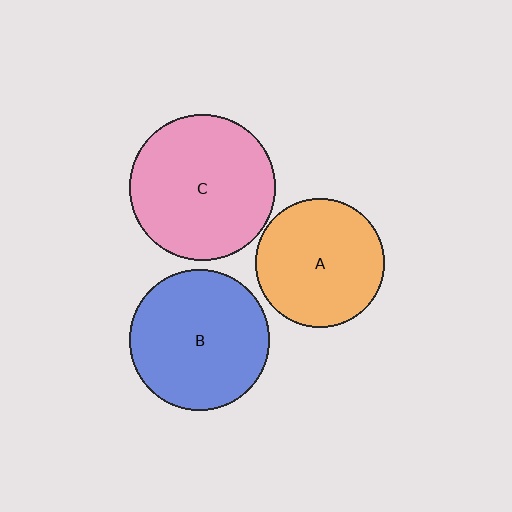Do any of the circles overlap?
No, none of the circles overlap.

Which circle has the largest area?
Circle C (pink).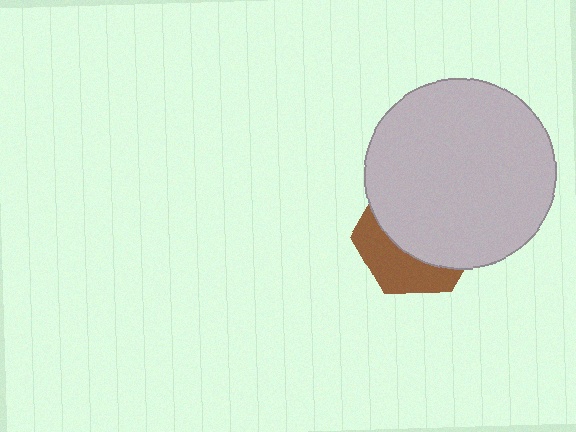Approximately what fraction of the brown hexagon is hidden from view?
Roughly 64% of the brown hexagon is hidden behind the light gray circle.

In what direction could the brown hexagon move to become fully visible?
The brown hexagon could move down. That would shift it out from behind the light gray circle entirely.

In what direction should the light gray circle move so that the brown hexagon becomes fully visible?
The light gray circle should move up. That is the shortest direction to clear the overlap and leave the brown hexagon fully visible.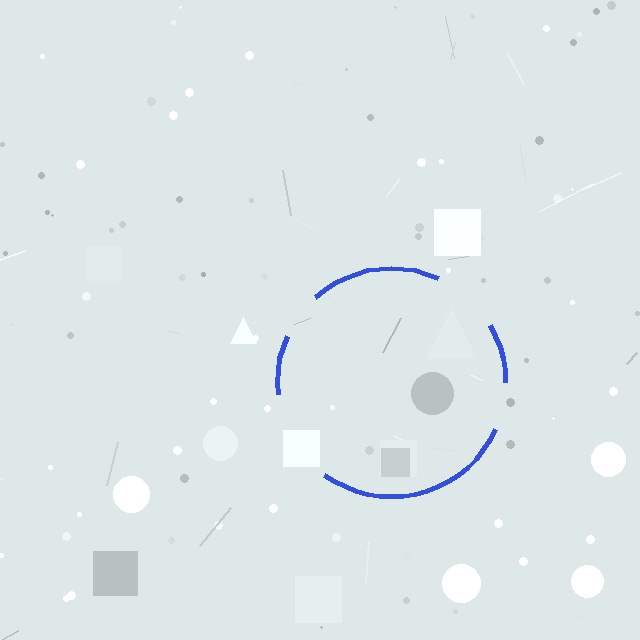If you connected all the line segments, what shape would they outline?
They would outline a circle.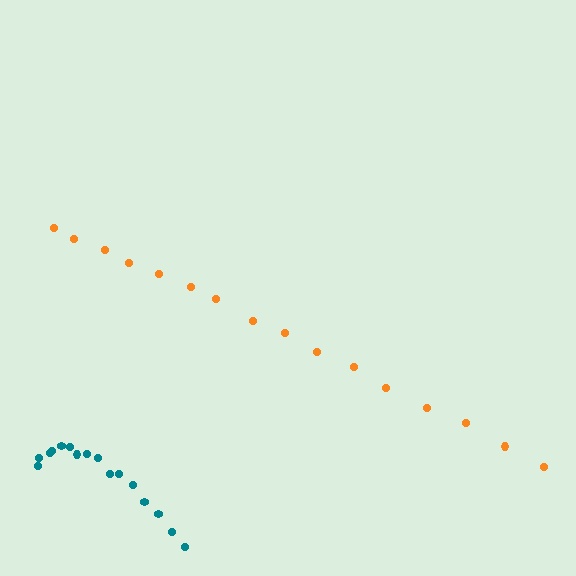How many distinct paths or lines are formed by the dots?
There are 2 distinct paths.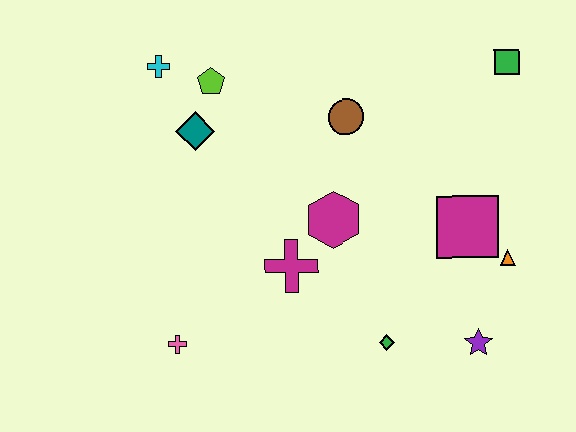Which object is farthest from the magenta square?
The cyan cross is farthest from the magenta square.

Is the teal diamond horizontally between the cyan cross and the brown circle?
Yes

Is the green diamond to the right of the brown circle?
Yes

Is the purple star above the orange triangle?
No